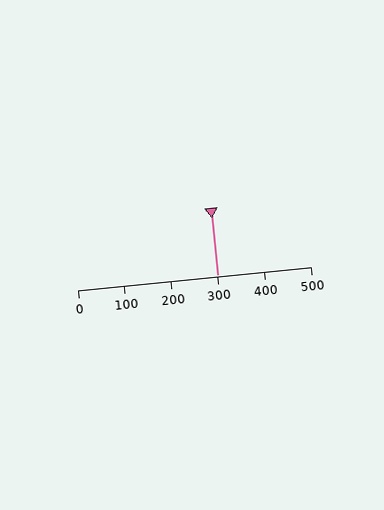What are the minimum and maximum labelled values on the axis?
The axis runs from 0 to 500.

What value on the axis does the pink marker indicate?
The marker indicates approximately 300.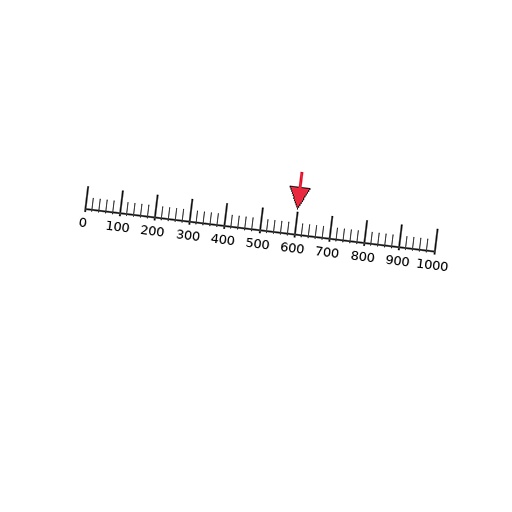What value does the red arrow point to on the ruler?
The red arrow points to approximately 600.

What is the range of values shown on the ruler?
The ruler shows values from 0 to 1000.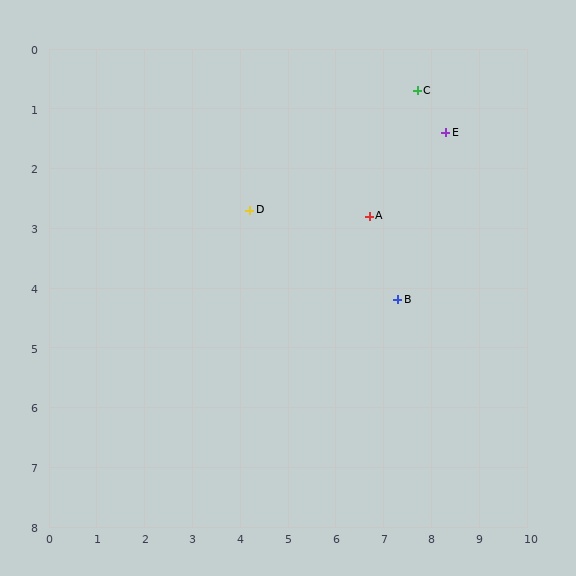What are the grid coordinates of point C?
Point C is at approximately (7.7, 0.7).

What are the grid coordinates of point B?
Point B is at approximately (7.3, 4.2).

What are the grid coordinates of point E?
Point E is at approximately (8.3, 1.4).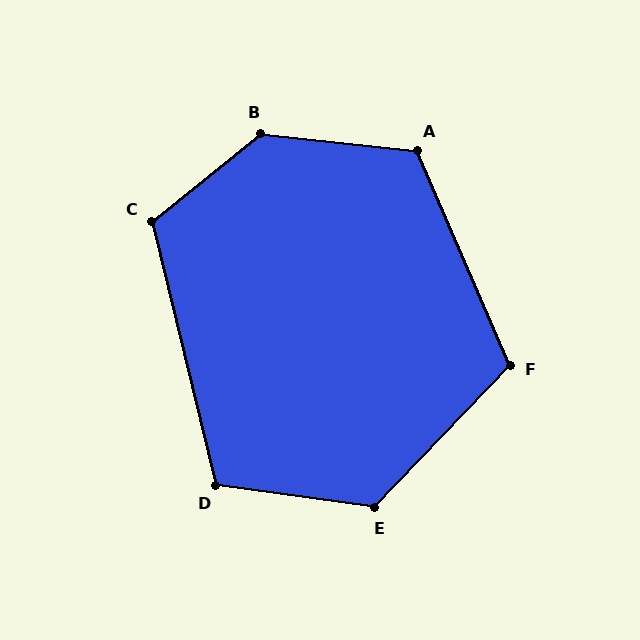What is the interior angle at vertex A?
Approximately 120 degrees (obtuse).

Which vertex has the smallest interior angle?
D, at approximately 112 degrees.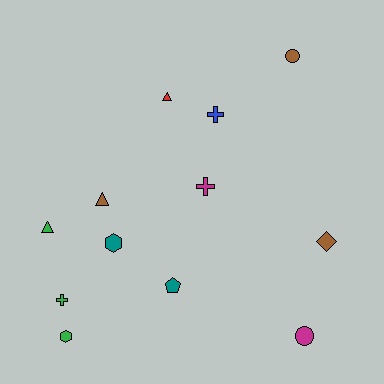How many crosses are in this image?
There are 3 crosses.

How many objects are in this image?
There are 12 objects.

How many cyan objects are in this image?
There are no cyan objects.